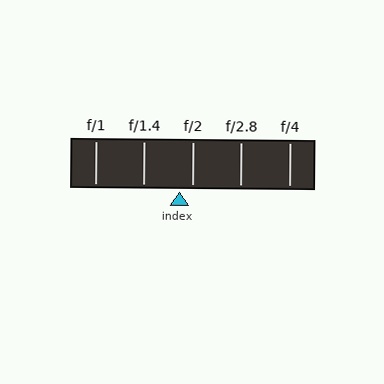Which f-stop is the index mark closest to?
The index mark is closest to f/2.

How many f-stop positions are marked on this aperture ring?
There are 5 f-stop positions marked.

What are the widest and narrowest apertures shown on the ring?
The widest aperture shown is f/1 and the narrowest is f/4.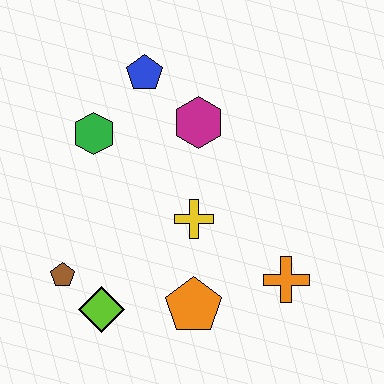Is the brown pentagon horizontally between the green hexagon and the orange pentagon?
No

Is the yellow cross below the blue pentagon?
Yes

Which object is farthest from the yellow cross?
The blue pentagon is farthest from the yellow cross.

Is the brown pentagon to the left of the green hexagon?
Yes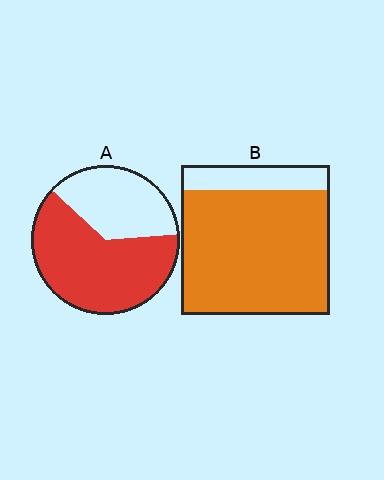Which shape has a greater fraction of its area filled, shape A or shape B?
Shape B.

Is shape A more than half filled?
Yes.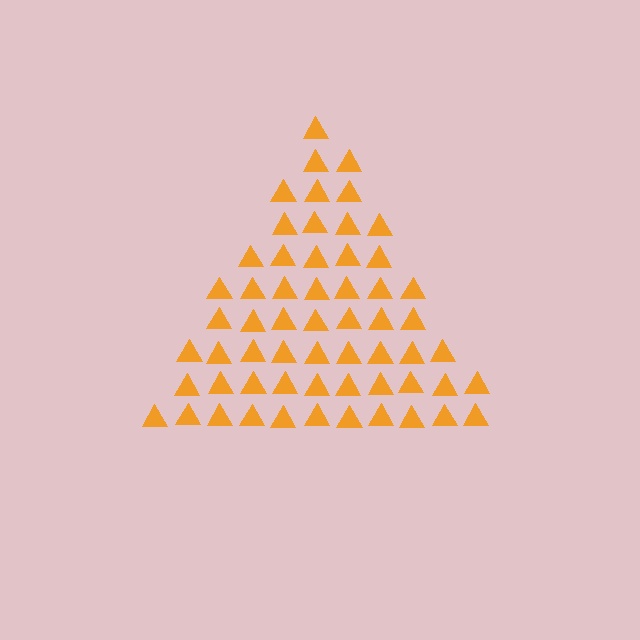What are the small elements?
The small elements are triangles.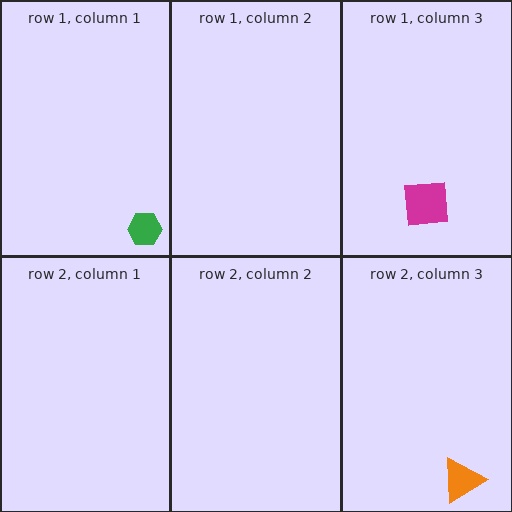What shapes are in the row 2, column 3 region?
The orange triangle.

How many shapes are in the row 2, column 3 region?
1.